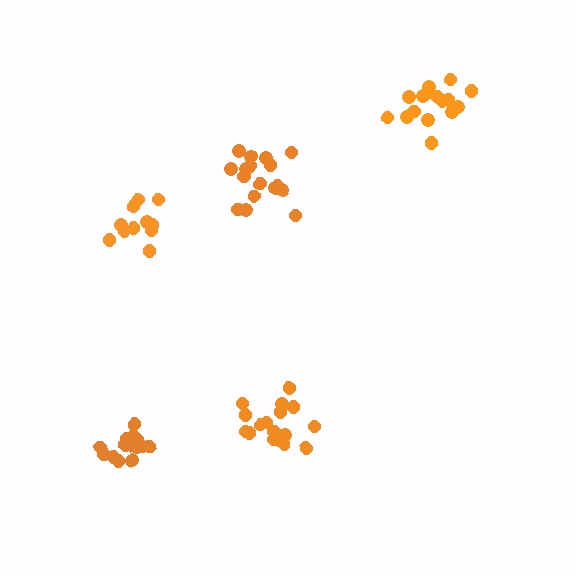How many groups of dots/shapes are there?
There are 5 groups.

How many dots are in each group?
Group 1: 17 dots, Group 2: 17 dots, Group 3: 16 dots, Group 4: 15 dots, Group 5: 11 dots (76 total).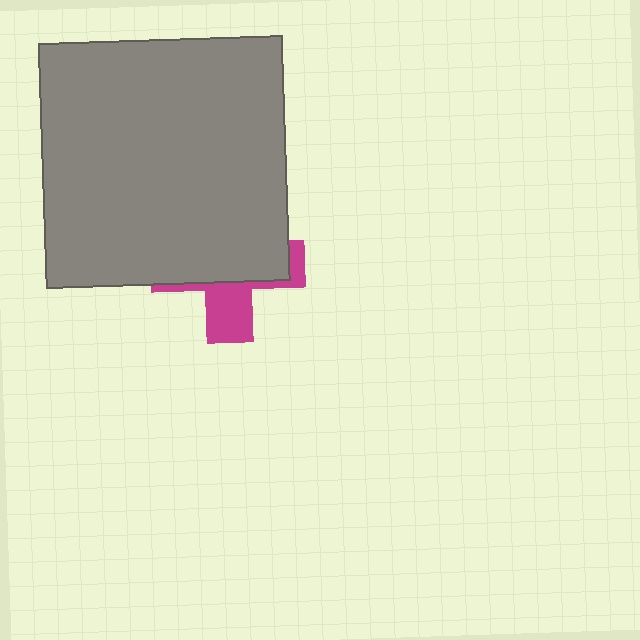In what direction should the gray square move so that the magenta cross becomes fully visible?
The gray square should move up. That is the shortest direction to clear the overlap and leave the magenta cross fully visible.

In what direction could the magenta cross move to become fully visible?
The magenta cross could move down. That would shift it out from behind the gray square entirely.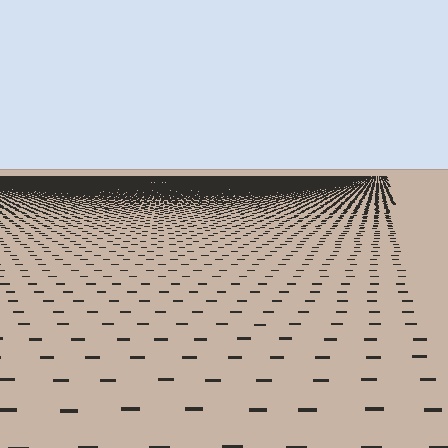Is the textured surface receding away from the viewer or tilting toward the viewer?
The surface is receding away from the viewer. Texture elements get smaller and denser toward the top.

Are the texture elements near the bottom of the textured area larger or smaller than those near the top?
Larger. Near the bottom, elements are closer to the viewer and appear at a bigger on-screen size.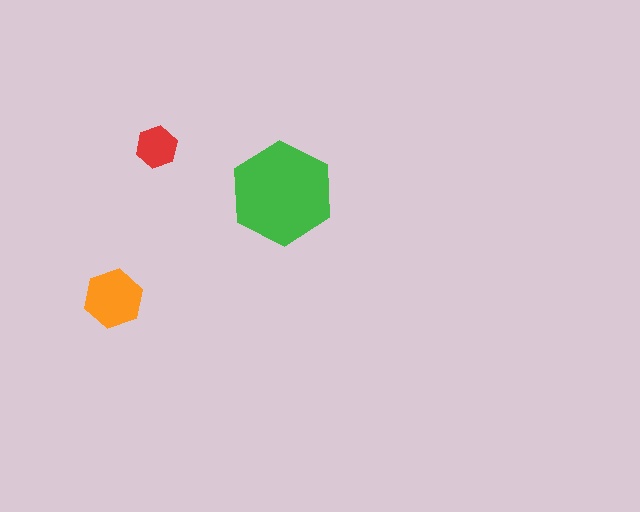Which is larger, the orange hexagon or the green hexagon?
The green one.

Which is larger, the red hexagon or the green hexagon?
The green one.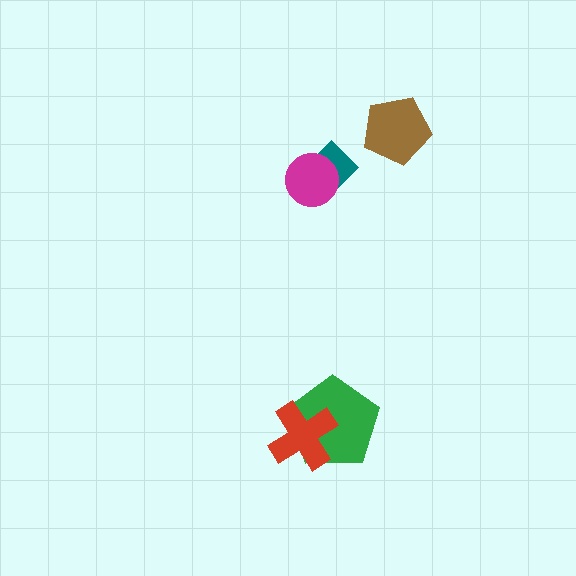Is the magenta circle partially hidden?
No, no other shape covers it.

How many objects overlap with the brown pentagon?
0 objects overlap with the brown pentagon.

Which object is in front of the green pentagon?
The red cross is in front of the green pentagon.